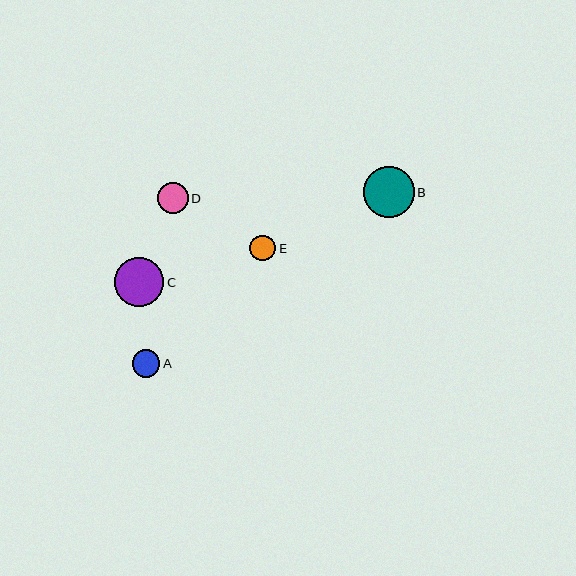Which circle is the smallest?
Circle E is the smallest with a size of approximately 26 pixels.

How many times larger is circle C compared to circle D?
Circle C is approximately 1.6 times the size of circle D.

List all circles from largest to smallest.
From largest to smallest: B, C, D, A, E.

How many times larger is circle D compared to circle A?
Circle D is approximately 1.1 times the size of circle A.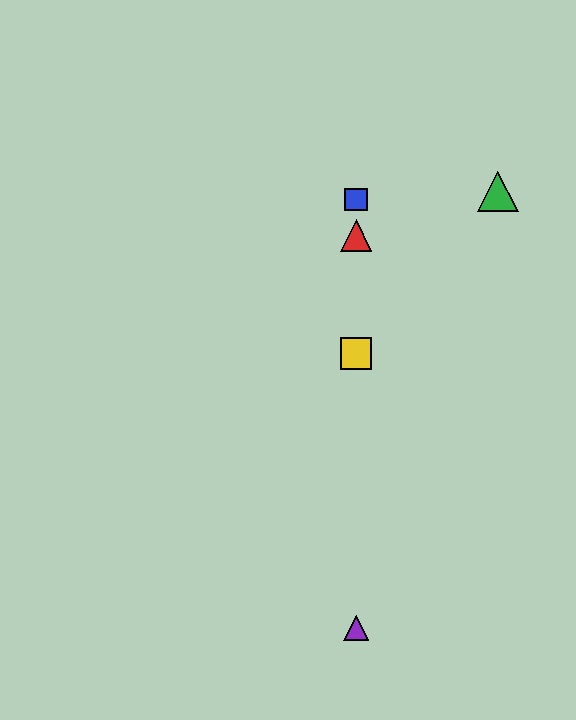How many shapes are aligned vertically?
4 shapes (the red triangle, the blue square, the yellow square, the purple triangle) are aligned vertically.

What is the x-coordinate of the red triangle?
The red triangle is at x≈356.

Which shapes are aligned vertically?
The red triangle, the blue square, the yellow square, the purple triangle are aligned vertically.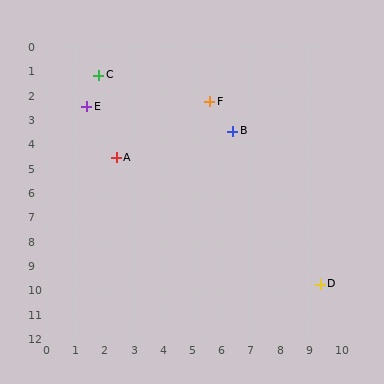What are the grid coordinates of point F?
Point F is at approximately (5.6, 2.3).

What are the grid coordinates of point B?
Point B is at approximately (6.4, 3.5).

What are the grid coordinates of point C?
Point C is at approximately (1.8, 1.2).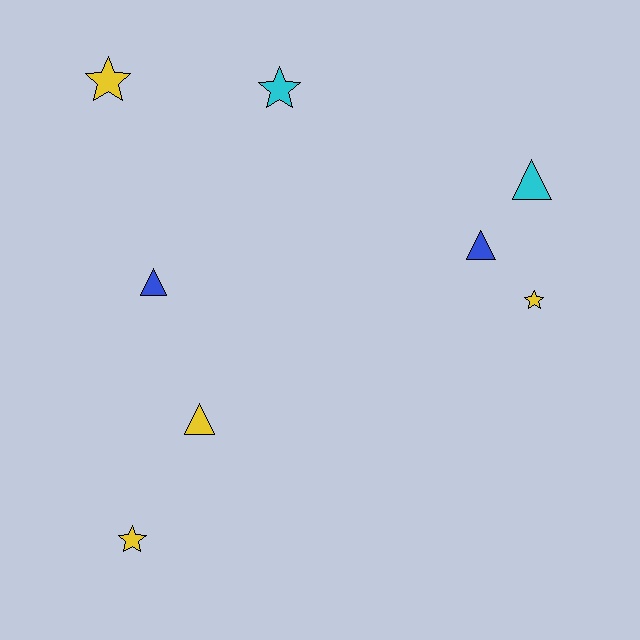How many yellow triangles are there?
There is 1 yellow triangle.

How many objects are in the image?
There are 8 objects.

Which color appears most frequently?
Yellow, with 4 objects.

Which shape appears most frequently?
Star, with 4 objects.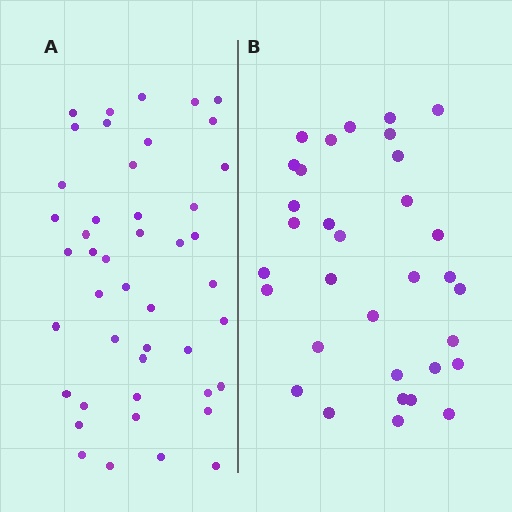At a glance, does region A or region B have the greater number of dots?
Region A (the left region) has more dots.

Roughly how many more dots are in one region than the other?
Region A has roughly 12 or so more dots than region B.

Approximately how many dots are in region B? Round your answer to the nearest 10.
About 30 dots. (The exact count is 33, which rounds to 30.)